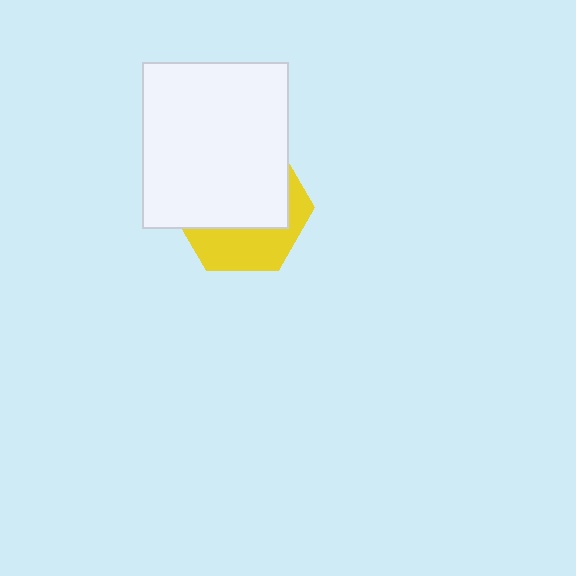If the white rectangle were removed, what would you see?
You would see the complete yellow hexagon.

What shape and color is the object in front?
The object in front is a white rectangle.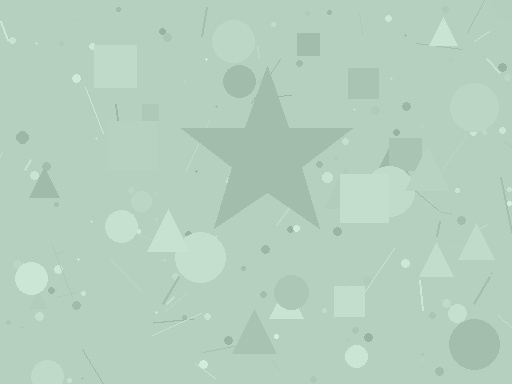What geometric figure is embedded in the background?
A star is embedded in the background.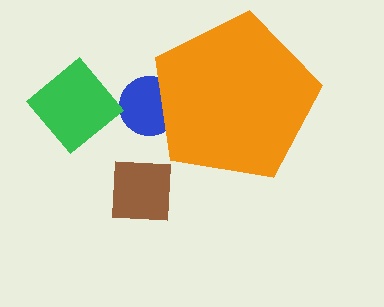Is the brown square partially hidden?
No, the brown square is fully visible.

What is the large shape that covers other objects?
An orange pentagon.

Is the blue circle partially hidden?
Yes, the blue circle is partially hidden behind the orange pentagon.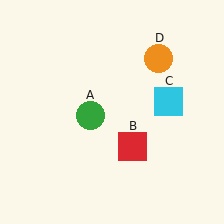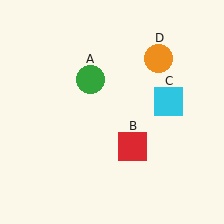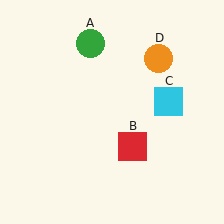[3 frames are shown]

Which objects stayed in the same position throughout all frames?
Red square (object B) and cyan square (object C) and orange circle (object D) remained stationary.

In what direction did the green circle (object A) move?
The green circle (object A) moved up.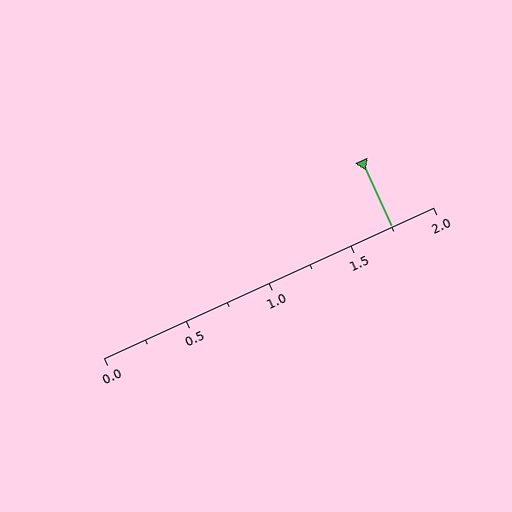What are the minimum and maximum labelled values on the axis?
The axis runs from 0.0 to 2.0.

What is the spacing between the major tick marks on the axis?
The major ticks are spaced 0.5 apart.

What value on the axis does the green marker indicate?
The marker indicates approximately 1.75.